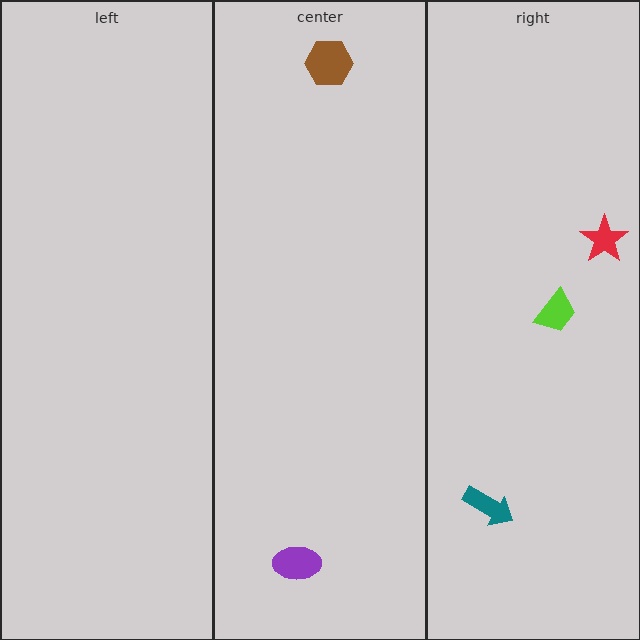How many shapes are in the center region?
2.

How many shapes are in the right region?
3.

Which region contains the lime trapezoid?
The right region.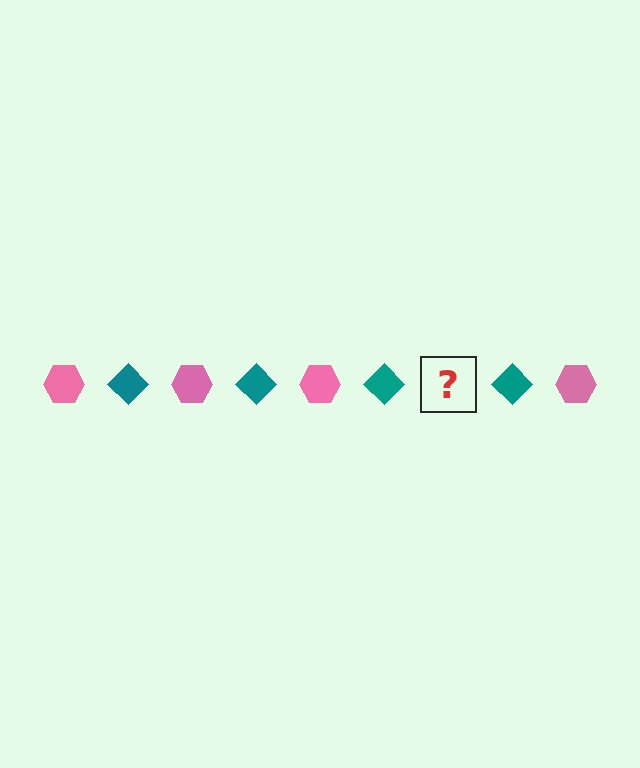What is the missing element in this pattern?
The missing element is a pink hexagon.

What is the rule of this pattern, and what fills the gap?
The rule is that the pattern alternates between pink hexagon and teal diamond. The gap should be filled with a pink hexagon.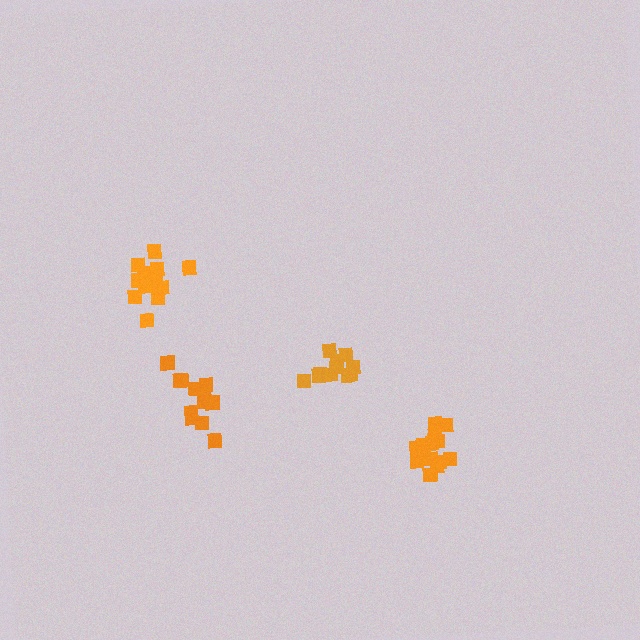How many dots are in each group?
Group 1: 12 dots, Group 2: 15 dots, Group 3: 12 dots, Group 4: 16 dots (55 total).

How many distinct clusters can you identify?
There are 4 distinct clusters.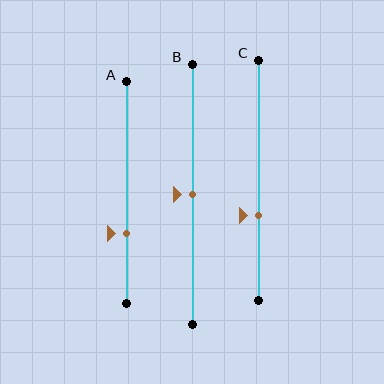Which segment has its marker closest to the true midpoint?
Segment B has its marker closest to the true midpoint.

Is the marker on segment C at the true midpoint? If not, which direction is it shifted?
No, the marker on segment C is shifted downward by about 14% of the segment length.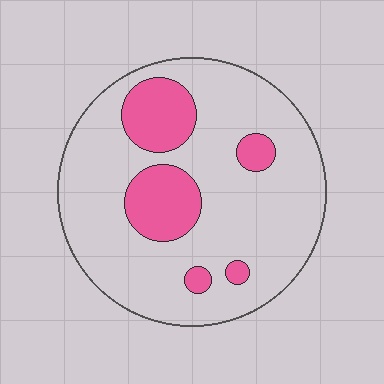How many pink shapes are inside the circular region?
5.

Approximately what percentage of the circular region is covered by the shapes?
Approximately 20%.